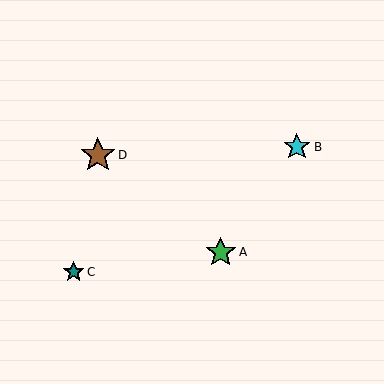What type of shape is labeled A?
Shape A is a green star.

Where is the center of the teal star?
The center of the teal star is at (74, 272).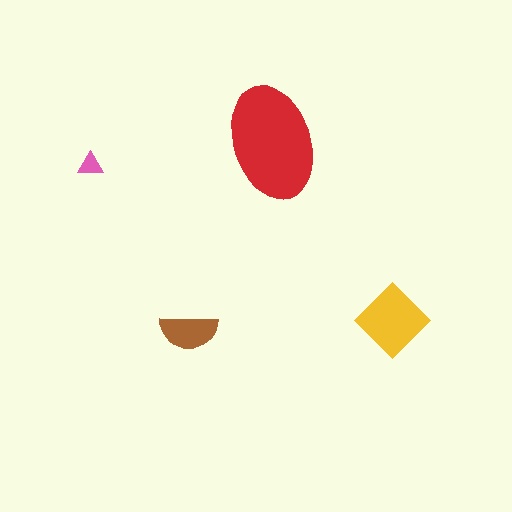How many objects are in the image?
There are 4 objects in the image.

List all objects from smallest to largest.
The pink triangle, the brown semicircle, the yellow diamond, the red ellipse.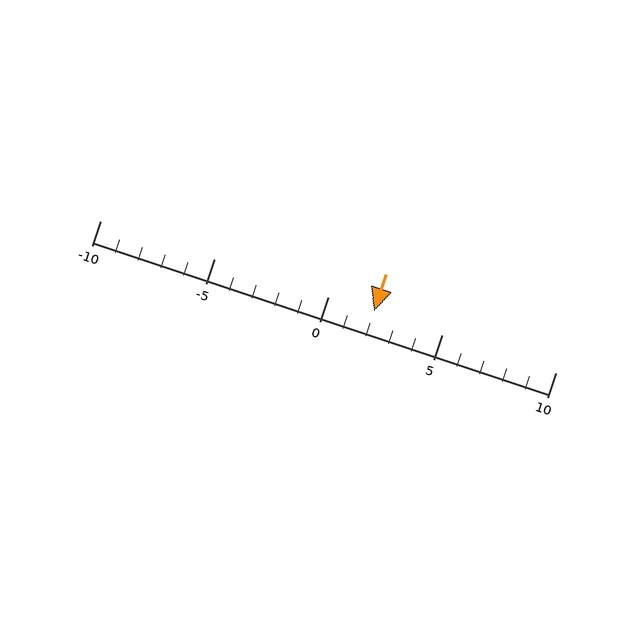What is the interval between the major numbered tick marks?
The major tick marks are spaced 5 units apart.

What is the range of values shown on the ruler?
The ruler shows values from -10 to 10.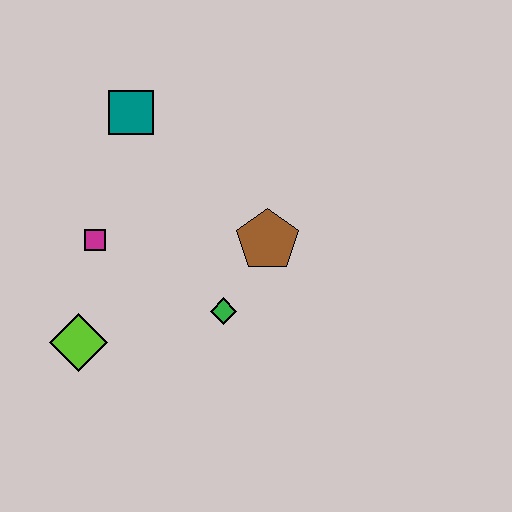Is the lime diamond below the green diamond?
Yes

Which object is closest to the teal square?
The magenta square is closest to the teal square.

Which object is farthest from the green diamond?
The teal square is farthest from the green diamond.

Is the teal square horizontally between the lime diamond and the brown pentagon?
Yes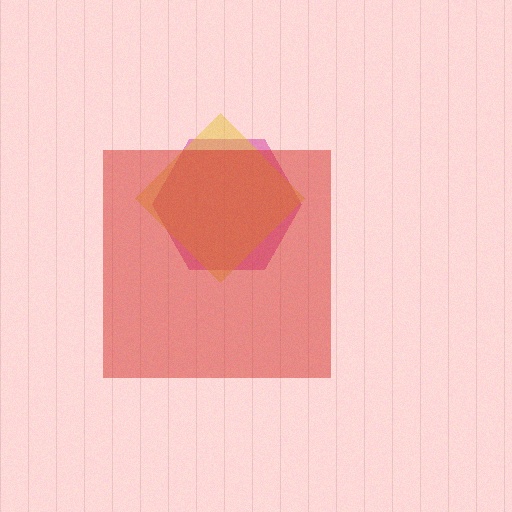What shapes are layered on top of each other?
The layered shapes are: a magenta hexagon, a yellow diamond, a red square.